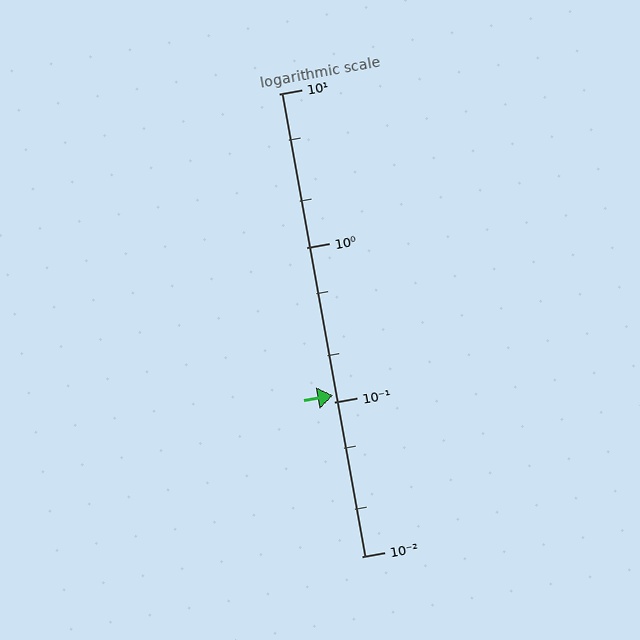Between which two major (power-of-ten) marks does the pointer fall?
The pointer is between 0.1 and 1.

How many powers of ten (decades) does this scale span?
The scale spans 3 decades, from 0.01 to 10.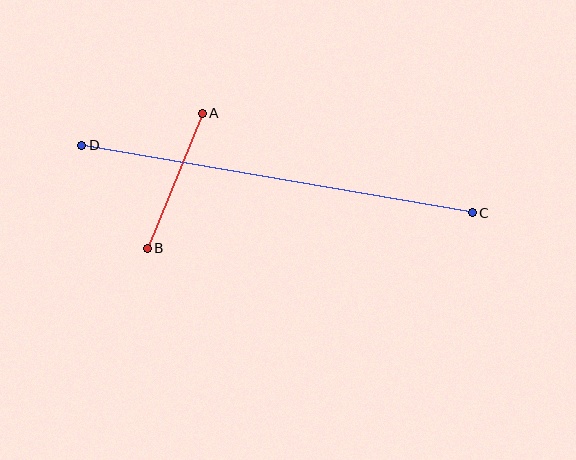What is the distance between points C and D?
The distance is approximately 396 pixels.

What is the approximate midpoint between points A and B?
The midpoint is at approximately (175, 181) pixels.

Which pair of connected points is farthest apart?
Points C and D are farthest apart.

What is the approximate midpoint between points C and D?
The midpoint is at approximately (277, 179) pixels.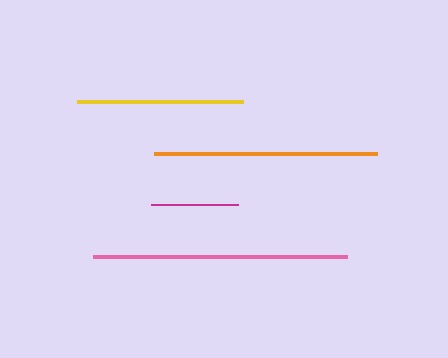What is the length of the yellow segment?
The yellow segment is approximately 166 pixels long.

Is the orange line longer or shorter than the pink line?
The pink line is longer than the orange line.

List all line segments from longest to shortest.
From longest to shortest: pink, orange, yellow, magenta.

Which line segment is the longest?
The pink line is the longest at approximately 254 pixels.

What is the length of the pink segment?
The pink segment is approximately 254 pixels long.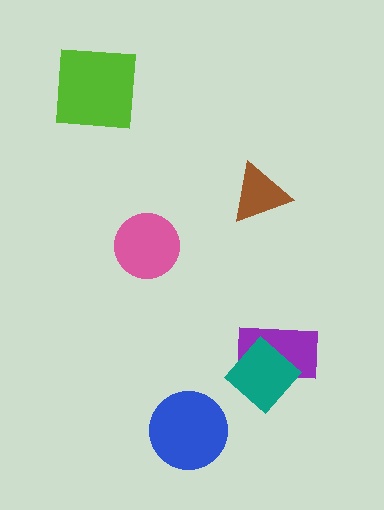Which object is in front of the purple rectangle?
The teal diamond is in front of the purple rectangle.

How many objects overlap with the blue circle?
0 objects overlap with the blue circle.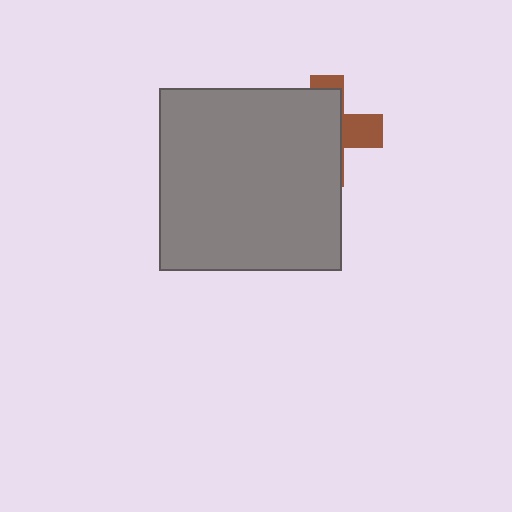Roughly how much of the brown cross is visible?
A small part of it is visible (roughly 30%).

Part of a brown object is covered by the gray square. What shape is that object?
It is a cross.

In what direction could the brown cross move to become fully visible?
The brown cross could move right. That would shift it out from behind the gray square entirely.